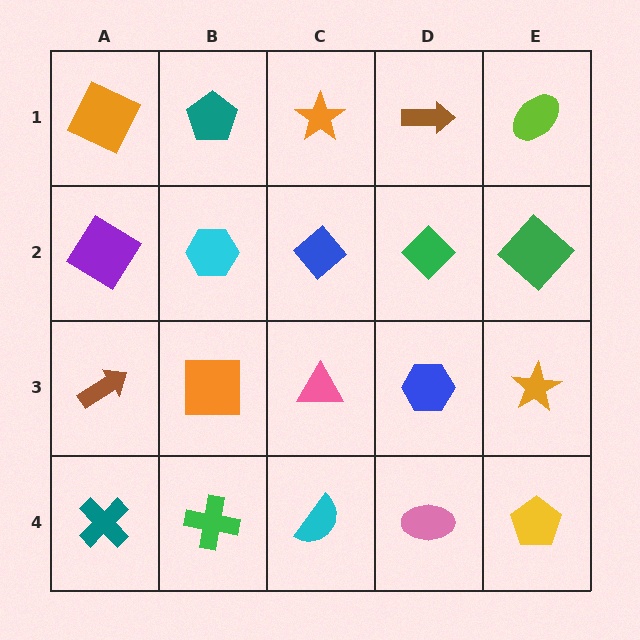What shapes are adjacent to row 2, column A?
An orange square (row 1, column A), a brown arrow (row 3, column A), a cyan hexagon (row 2, column B).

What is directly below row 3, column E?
A yellow pentagon.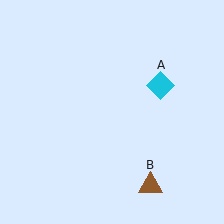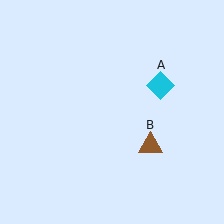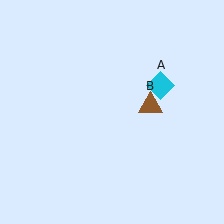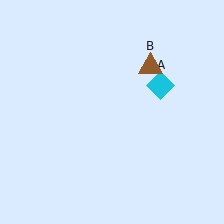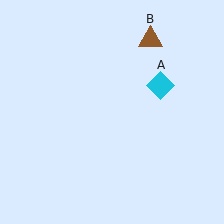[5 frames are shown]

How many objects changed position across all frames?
1 object changed position: brown triangle (object B).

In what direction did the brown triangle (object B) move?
The brown triangle (object B) moved up.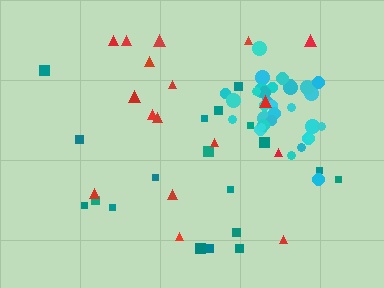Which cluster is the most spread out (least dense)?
Red.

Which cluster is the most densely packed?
Cyan.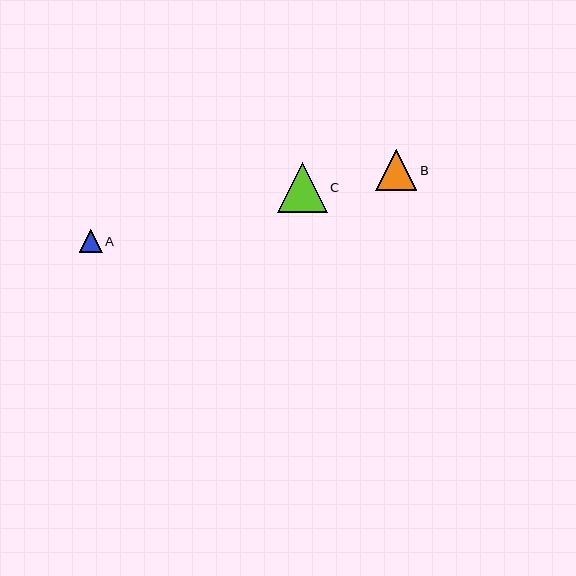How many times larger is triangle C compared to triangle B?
Triangle C is approximately 1.2 times the size of triangle B.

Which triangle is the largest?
Triangle C is the largest with a size of approximately 50 pixels.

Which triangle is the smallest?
Triangle A is the smallest with a size of approximately 23 pixels.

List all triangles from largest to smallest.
From largest to smallest: C, B, A.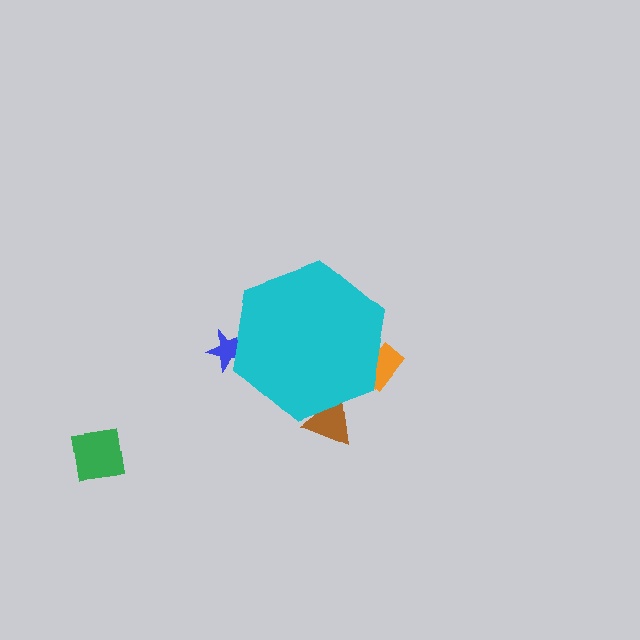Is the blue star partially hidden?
Yes, the blue star is partially hidden behind the cyan hexagon.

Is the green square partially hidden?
No, the green square is fully visible.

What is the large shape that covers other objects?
A cyan hexagon.